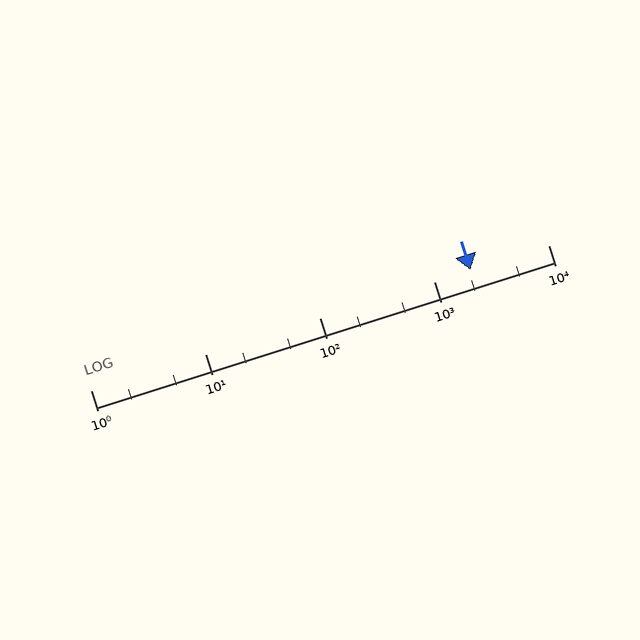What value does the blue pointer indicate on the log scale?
The pointer indicates approximately 2100.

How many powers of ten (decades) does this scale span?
The scale spans 4 decades, from 1 to 10000.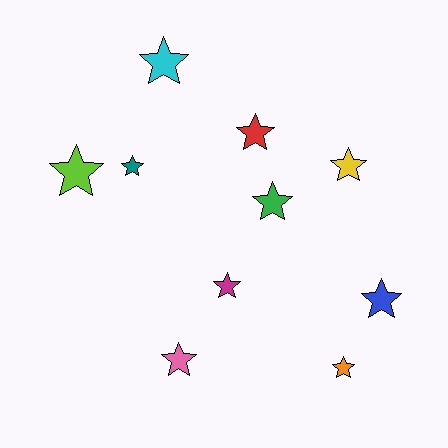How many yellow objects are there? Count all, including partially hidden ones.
There is 1 yellow object.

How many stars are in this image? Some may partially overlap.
There are 10 stars.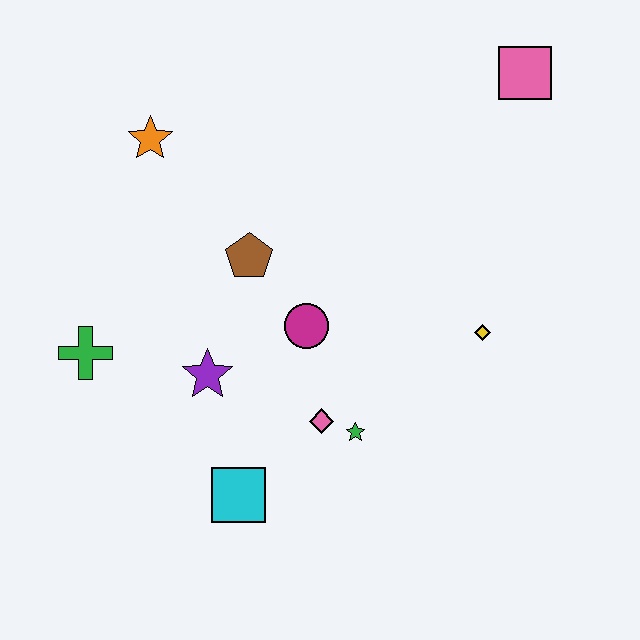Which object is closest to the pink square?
The yellow diamond is closest to the pink square.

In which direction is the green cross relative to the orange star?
The green cross is below the orange star.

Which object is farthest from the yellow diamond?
The green cross is farthest from the yellow diamond.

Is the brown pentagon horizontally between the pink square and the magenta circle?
No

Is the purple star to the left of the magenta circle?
Yes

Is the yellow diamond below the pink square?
Yes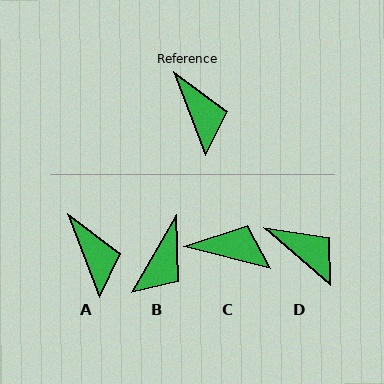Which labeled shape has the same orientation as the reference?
A.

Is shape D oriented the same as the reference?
No, it is off by about 28 degrees.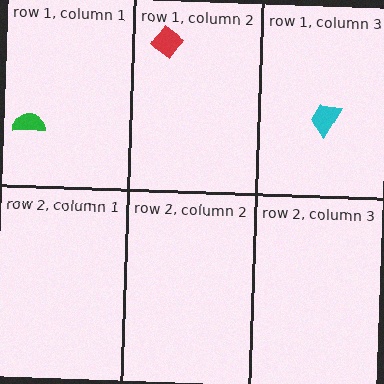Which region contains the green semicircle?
The row 1, column 1 region.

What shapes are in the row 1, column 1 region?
The green semicircle.